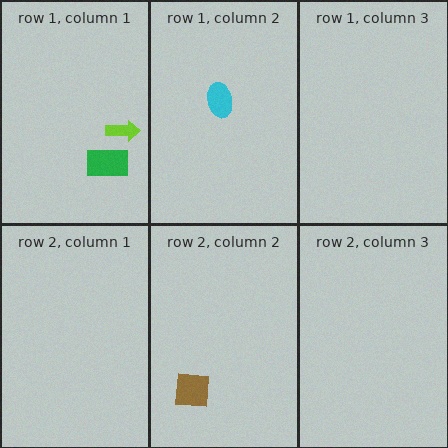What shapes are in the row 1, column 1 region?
The lime arrow, the green rectangle.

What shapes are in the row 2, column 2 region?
The brown square.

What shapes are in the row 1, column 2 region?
The cyan ellipse.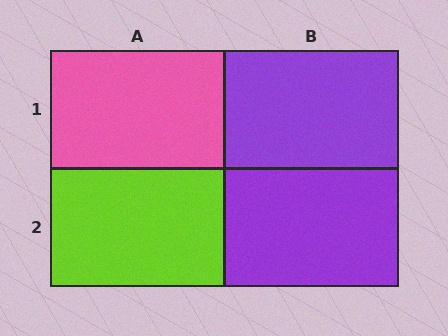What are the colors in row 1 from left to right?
Pink, purple.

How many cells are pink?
1 cell is pink.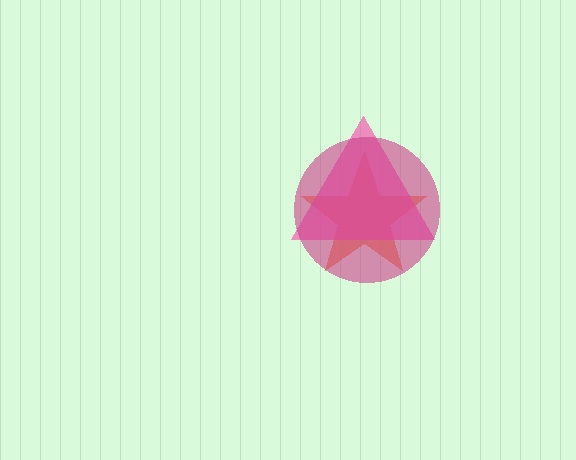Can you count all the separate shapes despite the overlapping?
Yes, there are 3 separate shapes.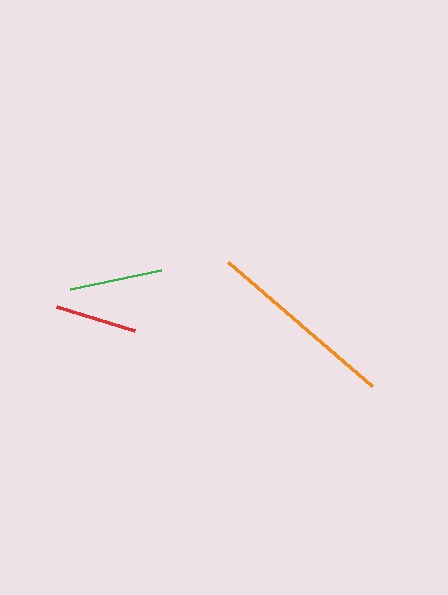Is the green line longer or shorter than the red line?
The green line is longer than the red line.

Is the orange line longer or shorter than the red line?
The orange line is longer than the red line.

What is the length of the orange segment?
The orange segment is approximately 190 pixels long.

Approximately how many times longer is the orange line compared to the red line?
The orange line is approximately 2.3 times the length of the red line.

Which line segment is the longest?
The orange line is the longest at approximately 190 pixels.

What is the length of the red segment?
The red segment is approximately 81 pixels long.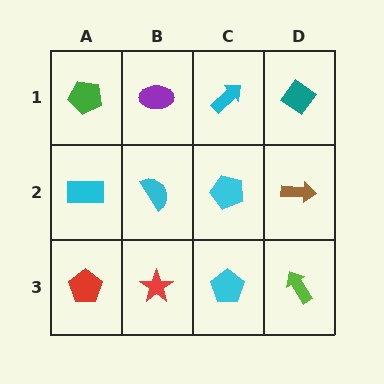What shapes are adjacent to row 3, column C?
A cyan pentagon (row 2, column C), a red star (row 3, column B), a lime arrow (row 3, column D).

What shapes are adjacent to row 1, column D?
A brown arrow (row 2, column D), a cyan arrow (row 1, column C).